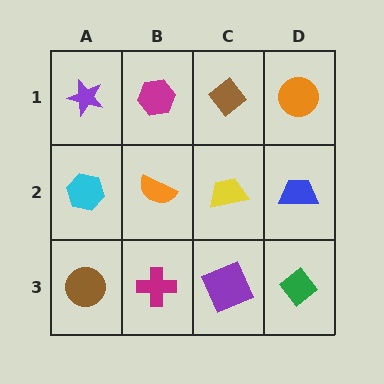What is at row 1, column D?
An orange circle.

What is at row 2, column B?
An orange semicircle.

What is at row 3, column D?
A green diamond.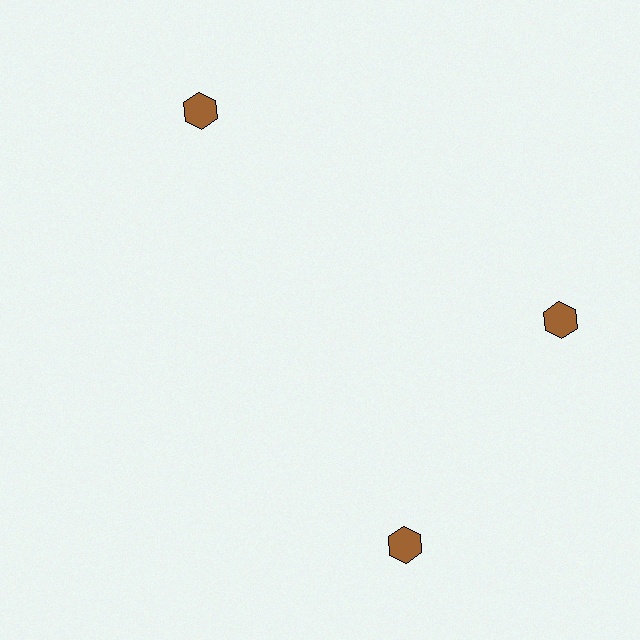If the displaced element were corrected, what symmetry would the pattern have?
It would have 3-fold rotational symmetry — the pattern would map onto itself every 120 degrees.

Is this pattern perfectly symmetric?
No. The 3 brown hexagons are arranged in a ring, but one element near the 7 o'clock position is rotated out of alignment along the ring, breaking the 3-fold rotational symmetry.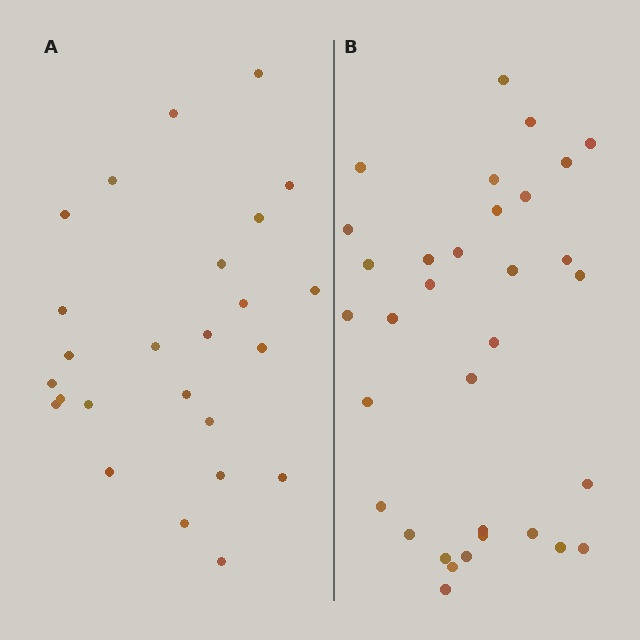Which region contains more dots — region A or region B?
Region B (the right region) has more dots.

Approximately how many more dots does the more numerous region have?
Region B has roughly 8 or so more dots than region A.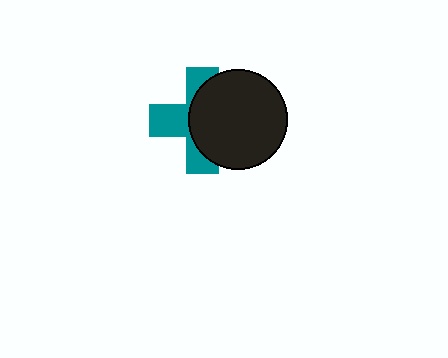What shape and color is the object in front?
The object in front is a black circle.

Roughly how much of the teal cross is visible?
A small part of it is visible (roughly 44%).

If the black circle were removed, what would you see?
You would see the complete teal cross.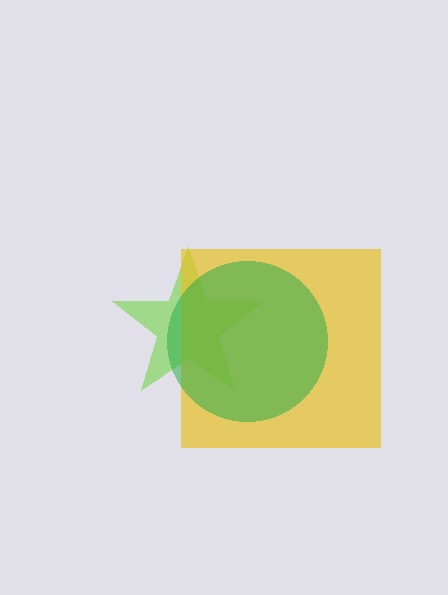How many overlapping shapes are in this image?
There are 3 overlapping shapes in the image.